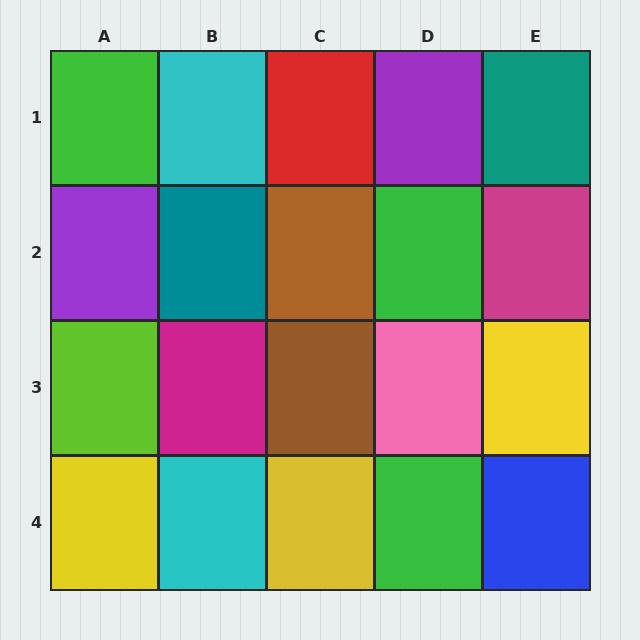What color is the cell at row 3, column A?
Lime.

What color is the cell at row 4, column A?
Yellow.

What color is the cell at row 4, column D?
Green.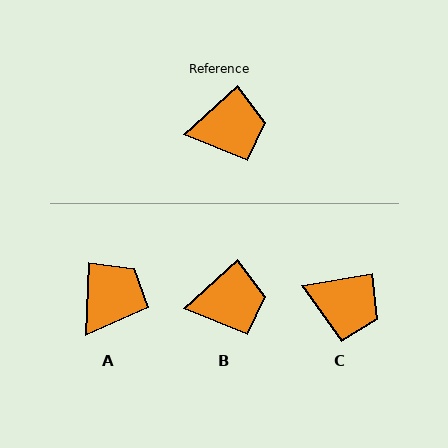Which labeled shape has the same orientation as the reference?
B.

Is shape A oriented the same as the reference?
No, it is off by about 45 degrees.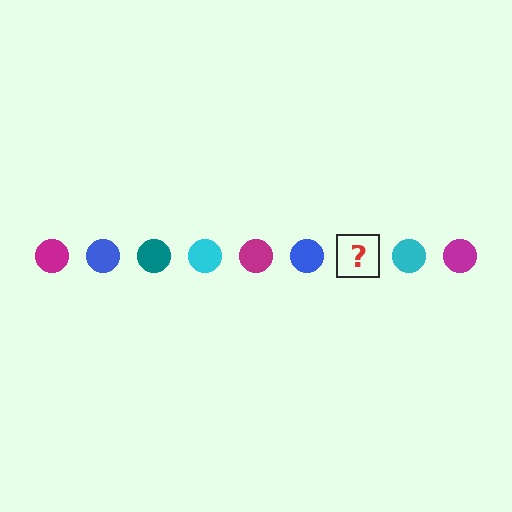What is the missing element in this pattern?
The missing element is a teal circle.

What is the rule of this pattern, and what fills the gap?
The rule is that the pattern cycles through magenta, blue, teal, cyan circles. The gap should be filled with a teal circle.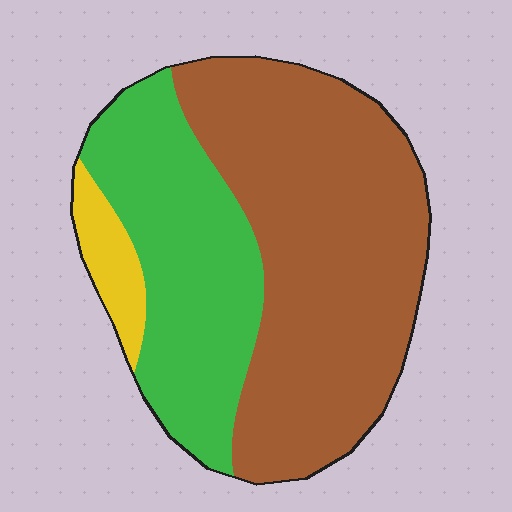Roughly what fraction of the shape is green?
Green takes up between a quarter and a half of the shape.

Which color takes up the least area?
Yellow, at roughly 5%.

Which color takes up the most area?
Brown, at roughly 60%.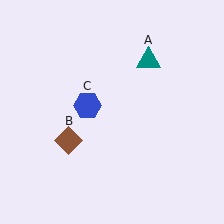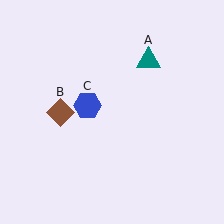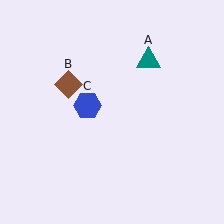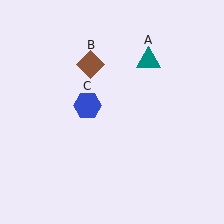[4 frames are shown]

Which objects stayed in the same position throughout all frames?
Teal triangle (object A) and blue hexagon (object C) remained stationary.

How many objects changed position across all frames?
1 object changed position: brown diamond (object B).